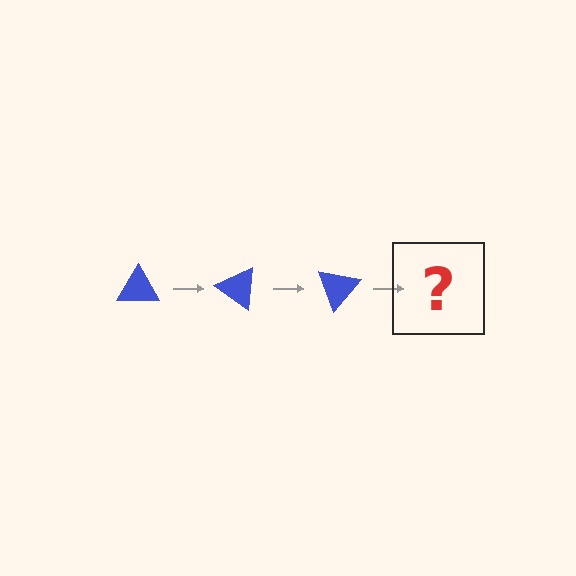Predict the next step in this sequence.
The next step is a blue triangle rotated 105 degrees.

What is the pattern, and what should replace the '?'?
The pattern is that the triangle rotates 35 degrees each step. The '?' should be a blue triangle rotated 105 degrees.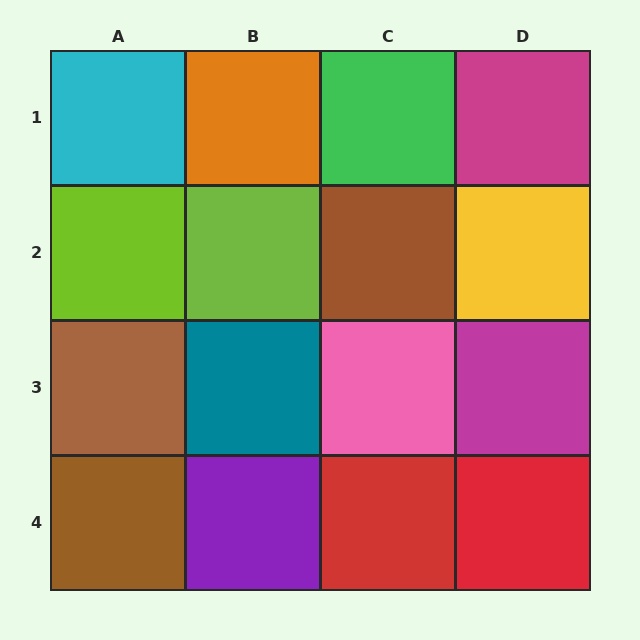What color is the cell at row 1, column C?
Green.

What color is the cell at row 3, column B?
Teal.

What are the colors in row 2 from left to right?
Lime, lime, brown, yellow.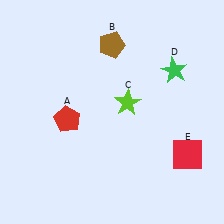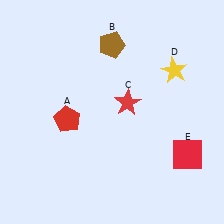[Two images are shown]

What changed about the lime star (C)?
In Image 1, C is lime. In Image 2, it changed to red.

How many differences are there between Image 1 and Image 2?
There are 2 differences between the two images.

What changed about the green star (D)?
In Image 1, D is green. In Image 2, it changed to yellow.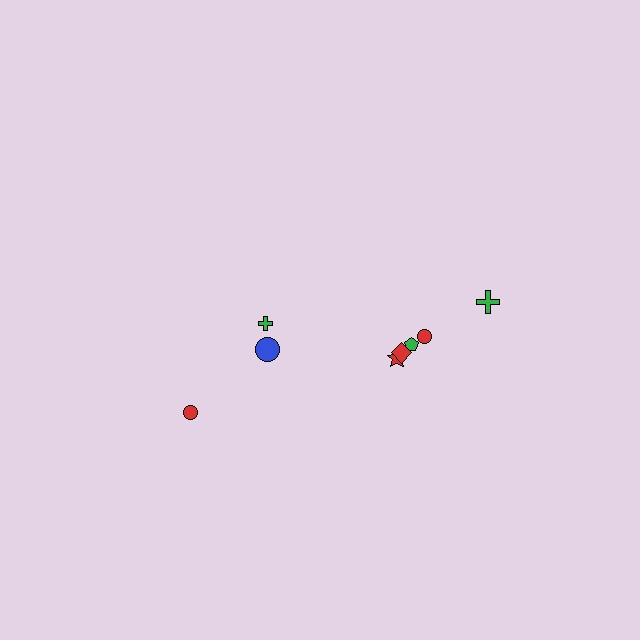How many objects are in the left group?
There are 3 objects.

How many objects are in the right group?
There are 5 objects.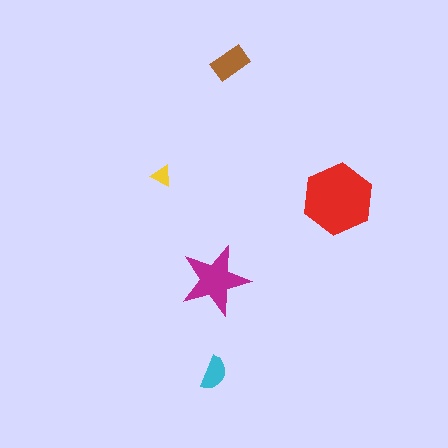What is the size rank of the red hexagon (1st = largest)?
1st.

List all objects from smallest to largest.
The yellow triangle, the cyan semicircle, the brown rectangle, the magenta star, the red hexagon.